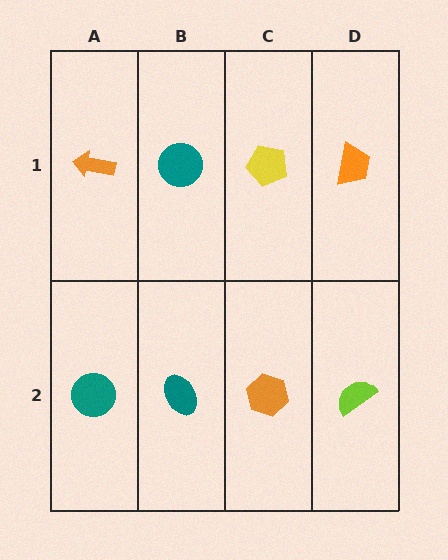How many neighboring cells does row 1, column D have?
2.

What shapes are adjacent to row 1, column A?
A teal circle (row 2, column A), a teal circle (row 1, column B).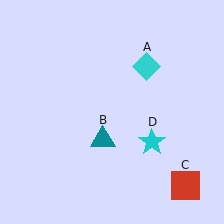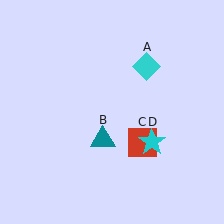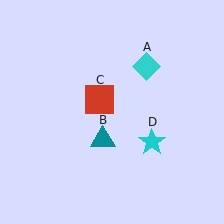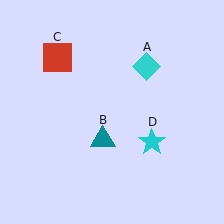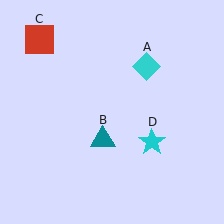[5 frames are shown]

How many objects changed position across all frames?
1 object changed position: red square (object C).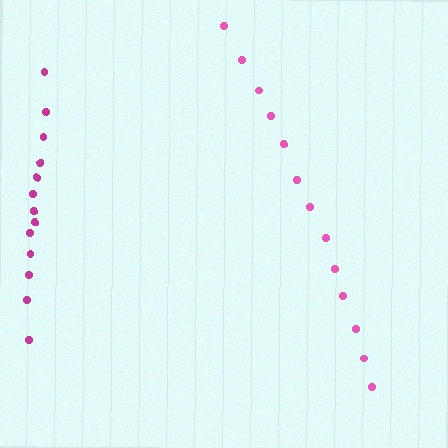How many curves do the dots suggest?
There are 2 distinct paths.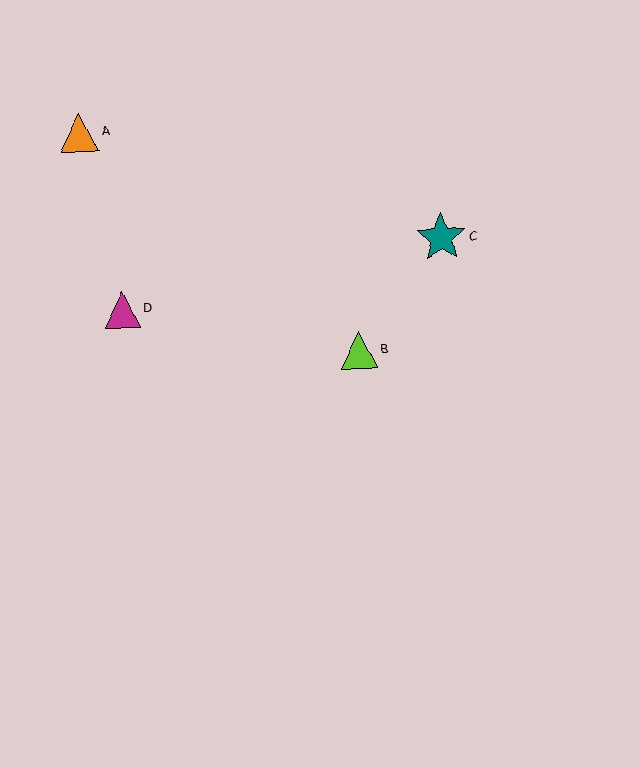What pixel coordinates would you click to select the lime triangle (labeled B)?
Click at (359, 350) to select the lime triangle B.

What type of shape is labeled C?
Shape C is a teal star.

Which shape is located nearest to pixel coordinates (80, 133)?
The orange triangle (labeled A) at (79, 133) is nearest to that location.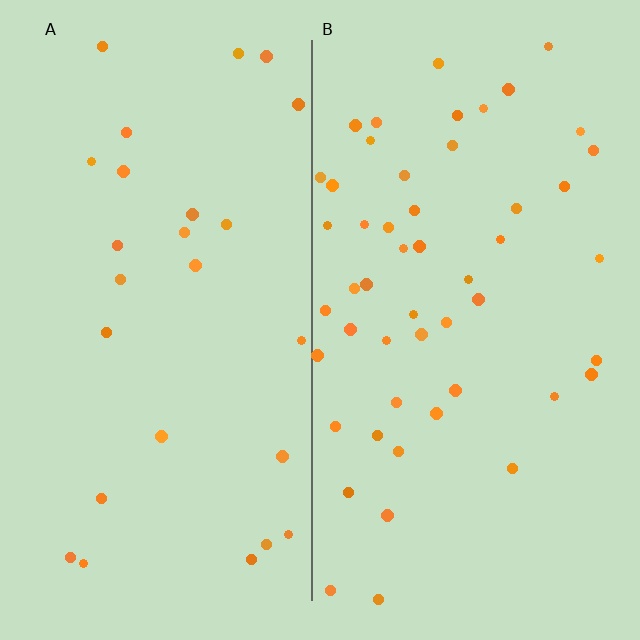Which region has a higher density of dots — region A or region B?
B (the right).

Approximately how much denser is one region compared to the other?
Approximately 2.0× — region B over region A.